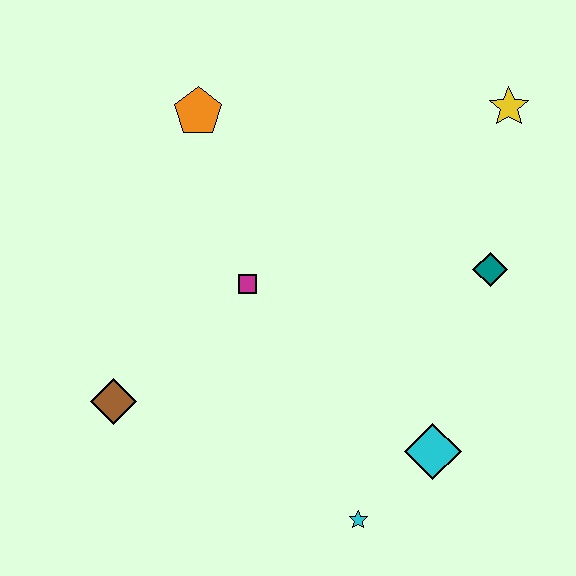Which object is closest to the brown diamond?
The magenta square is closest to the brown diamond.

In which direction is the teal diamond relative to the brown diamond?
The teal diamond is to the right of the brown diamond.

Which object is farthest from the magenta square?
The yellow star is farthest from the magenta square.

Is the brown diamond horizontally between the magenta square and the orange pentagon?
No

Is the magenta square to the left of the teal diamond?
Yes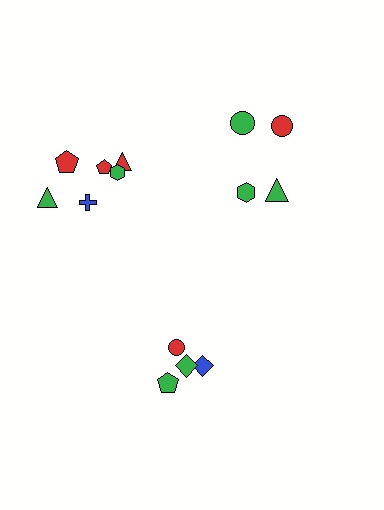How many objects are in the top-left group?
There are 6 objects.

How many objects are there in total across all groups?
There are 14 objects.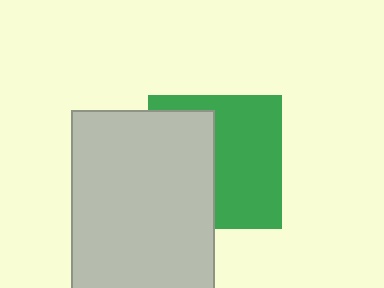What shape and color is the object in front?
The object in front is a light gray rectangle.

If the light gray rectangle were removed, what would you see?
You would see the complete green square.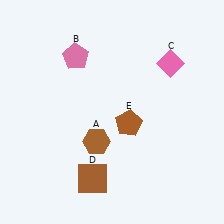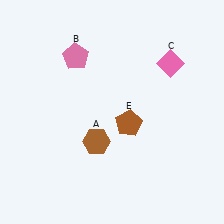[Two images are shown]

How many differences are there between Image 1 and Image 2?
There is 1 difference between the two images.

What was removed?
The brown square (D) was removed in Image 2.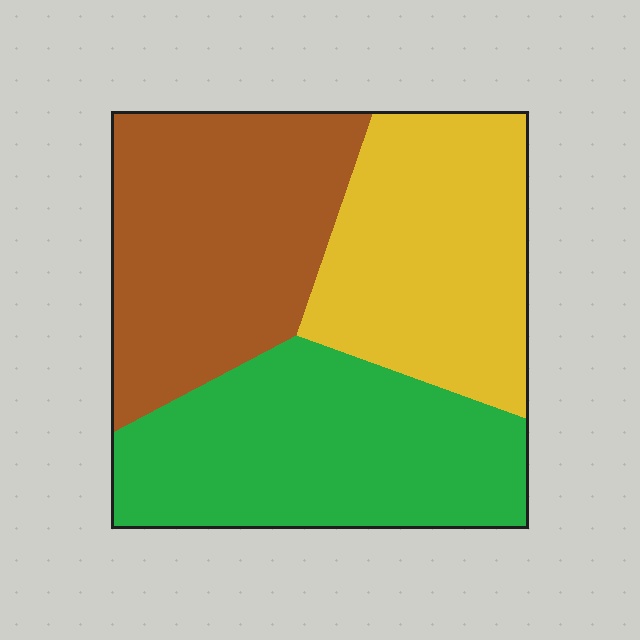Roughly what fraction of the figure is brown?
Brown covers around 35% of the figure.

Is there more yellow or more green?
Green.